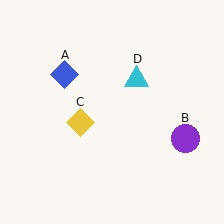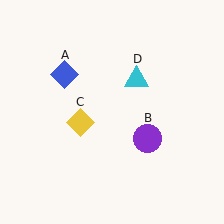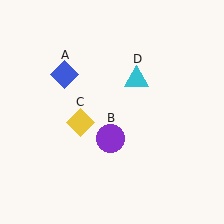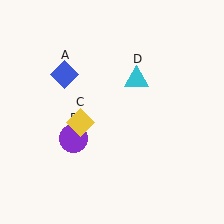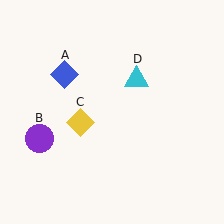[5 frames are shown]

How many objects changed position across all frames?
1 object changed position: purple circle (object B).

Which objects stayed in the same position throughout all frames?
Blue diamond (object A) and yellow diamond (object C) and cyan triangle (object D) remained stationary.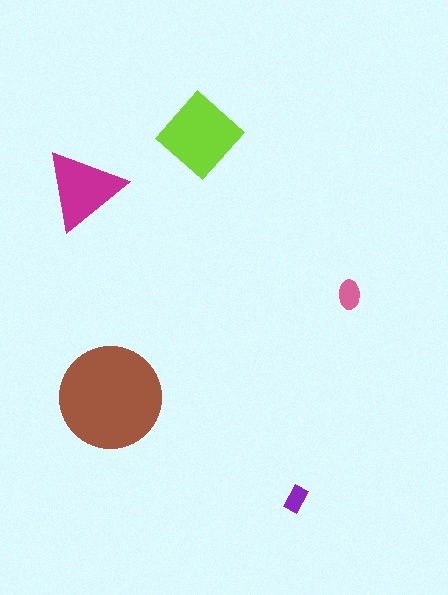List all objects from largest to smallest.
The brown circle, the lime diamond, the magenta triangle, the pink ellipse, the purple rectangle.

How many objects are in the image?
There are 5 objects in the image.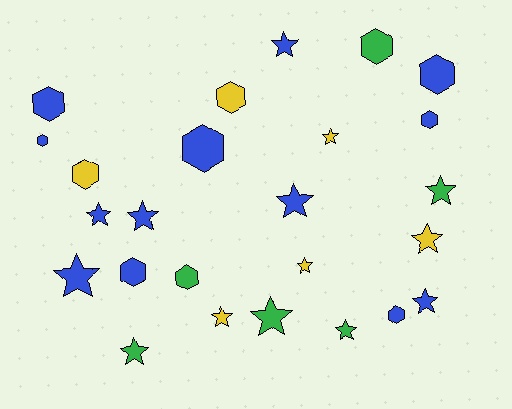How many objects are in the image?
There are 25 objects.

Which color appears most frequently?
Blue, with 13 objects.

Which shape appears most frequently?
Star, with 14 objects.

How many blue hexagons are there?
There are 7 blue hexagons.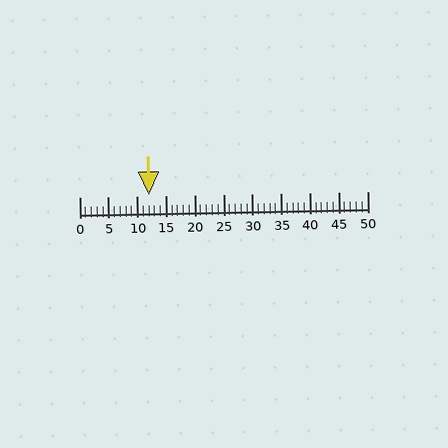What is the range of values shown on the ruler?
The ruler shows values from 0 to 50.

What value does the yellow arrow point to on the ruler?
The yellow arrow points to approximately 12.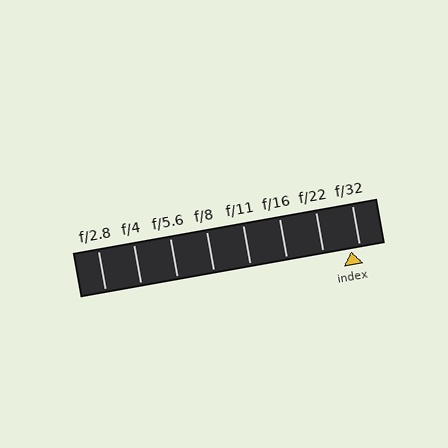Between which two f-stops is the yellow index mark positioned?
The index mark is between f/22 and f/32.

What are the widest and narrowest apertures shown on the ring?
The widest aperture shown is f/2.8 and the narrowest is f/32.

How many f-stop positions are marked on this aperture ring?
There are 8 f-stop positions marked.